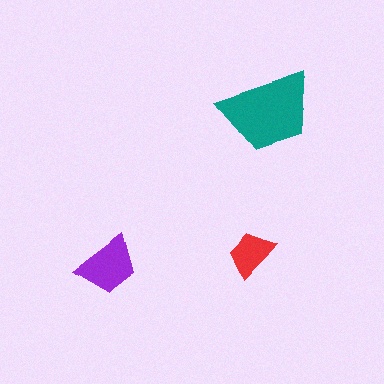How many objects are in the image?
There are 3 objects in the image.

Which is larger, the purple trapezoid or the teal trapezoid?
The teal one.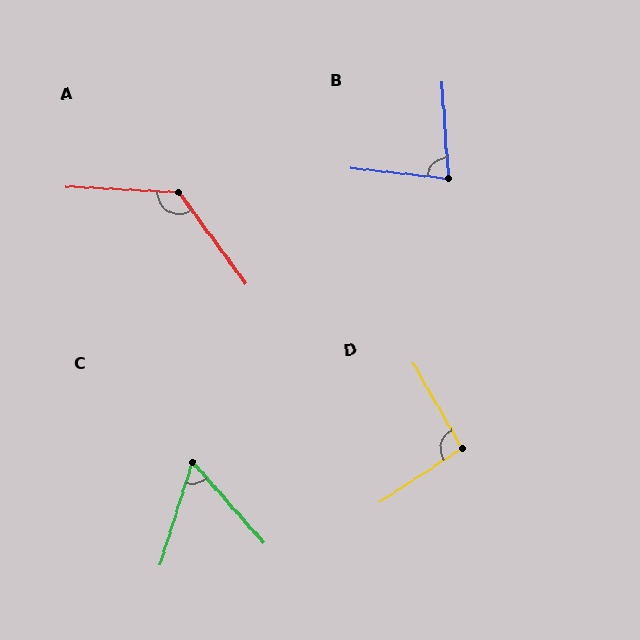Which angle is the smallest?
C, at approximately 59 degrees.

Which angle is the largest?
A, at approximately 129 degrees.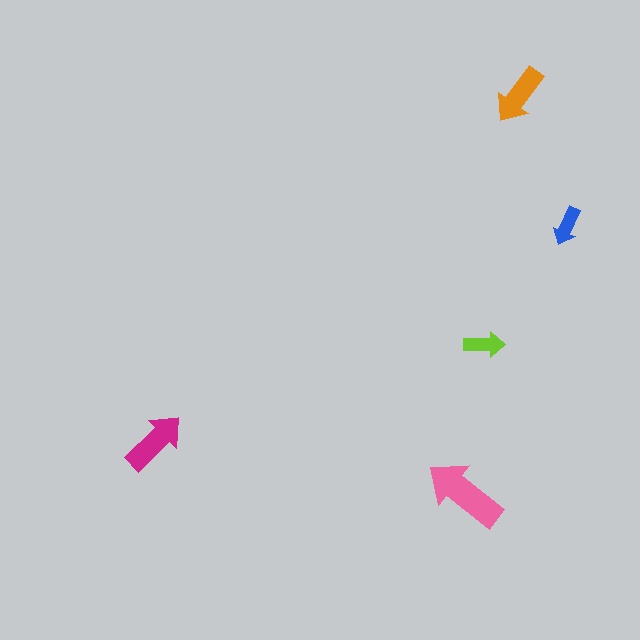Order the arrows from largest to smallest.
the pink one, the magenta one, the orange one, the lime one, the blue one.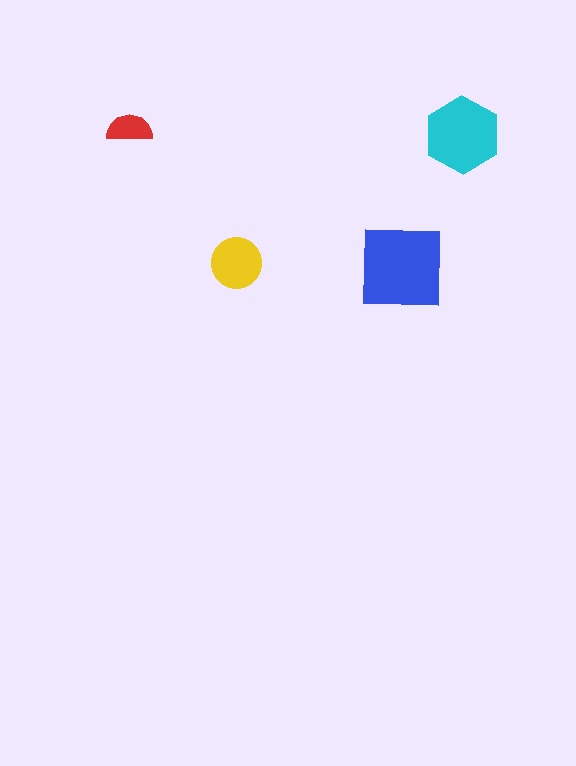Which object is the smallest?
The red semicircle.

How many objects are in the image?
There are 4 objects in the image.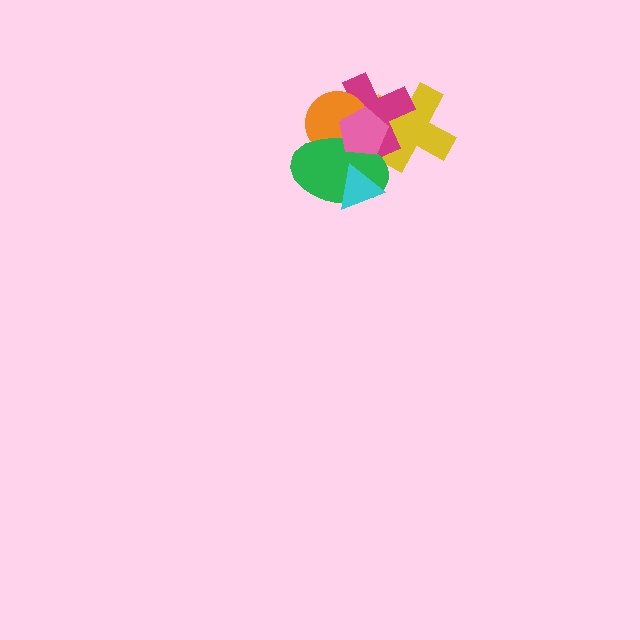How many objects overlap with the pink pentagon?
4 objects overlap with the pink pentagon.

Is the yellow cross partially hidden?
Yes, it is partially covered by another shape.